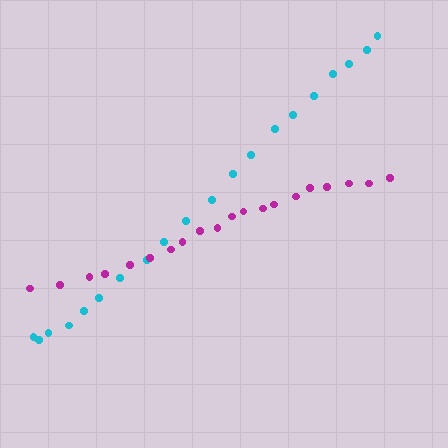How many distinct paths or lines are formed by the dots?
There are 2 distinct paths.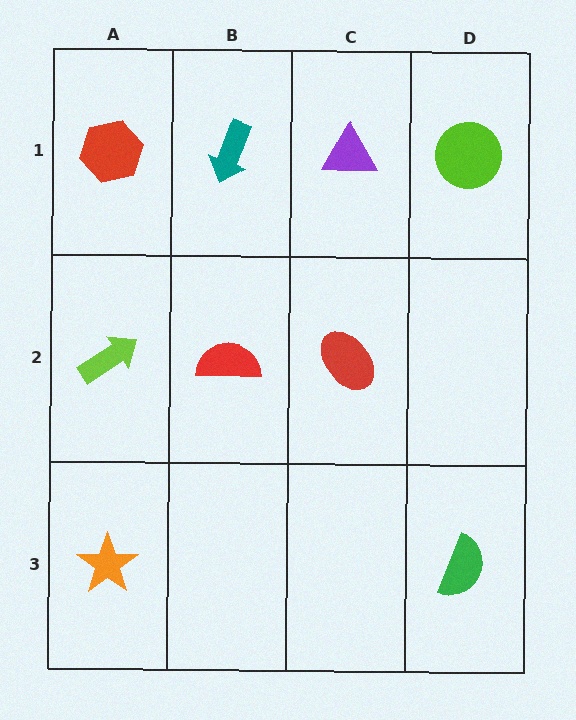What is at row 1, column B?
A teal arrow.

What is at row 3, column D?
A green semicircle.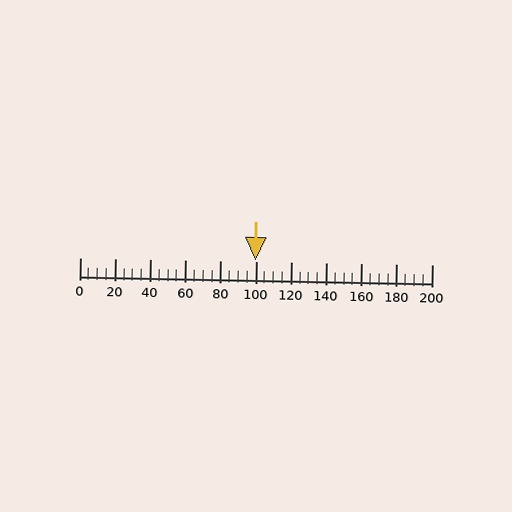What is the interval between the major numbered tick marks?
The major tick marks are spaced 20 units apart.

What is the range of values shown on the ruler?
The ruler shows values from 0 to 200.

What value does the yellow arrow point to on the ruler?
The yellow arrow points to approximately 100.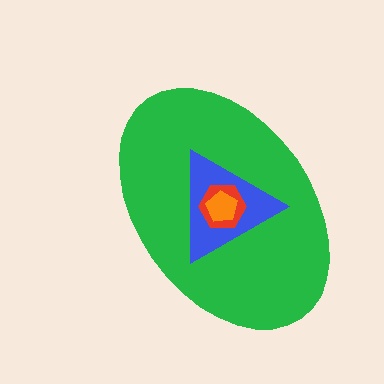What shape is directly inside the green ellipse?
The blue triangle.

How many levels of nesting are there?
4.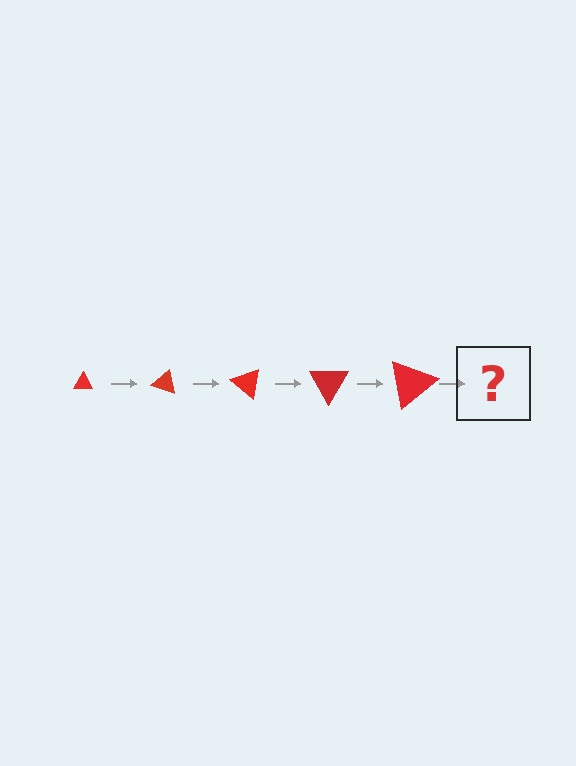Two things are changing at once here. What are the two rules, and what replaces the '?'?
The two rules are that the triangle grows larger each step and it rotates 20 degrees each step. The '?' should be a triangle, larger than the previous one and rotated 100 degrees from the start.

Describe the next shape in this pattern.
It should be a triangle, larger than the previous one and rotated 100 degrees from the start.